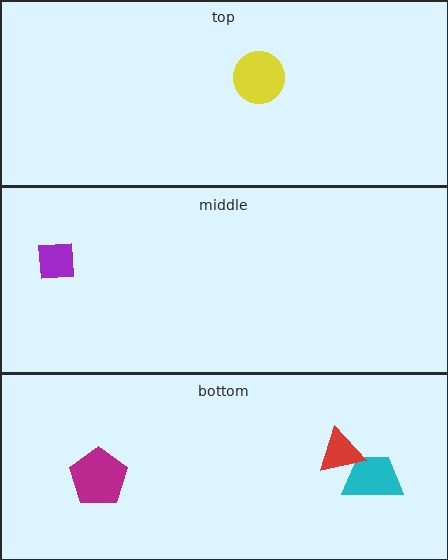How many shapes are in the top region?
1.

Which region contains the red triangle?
The bottom region.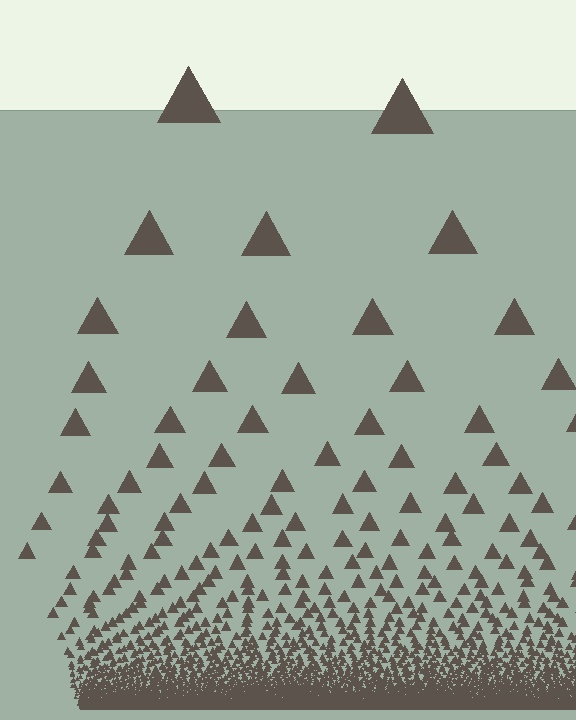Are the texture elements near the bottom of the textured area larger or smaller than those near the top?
Smaller. The gradient is inverted — elements near the bottom are smaller and denser.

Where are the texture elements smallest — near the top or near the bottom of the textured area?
Near the bottom.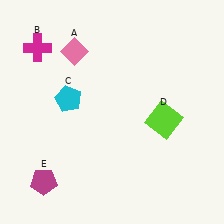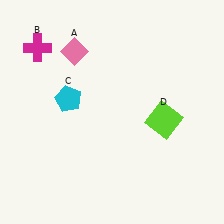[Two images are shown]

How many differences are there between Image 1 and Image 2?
There is 1 difference between the two images.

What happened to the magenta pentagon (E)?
The magenta pentagon (E) was removed in Image 2. It was in the bottom-left area of Image 1.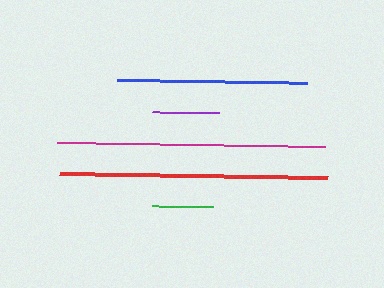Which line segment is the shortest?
The green line is the shortest at approximately 61 pixels.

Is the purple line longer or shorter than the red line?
The red line is longer than the purple line.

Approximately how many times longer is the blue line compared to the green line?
The blue line is approximately 3.1 times the length of the green line.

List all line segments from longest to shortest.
From longest to shortest: magenta, red, blue, purple, green.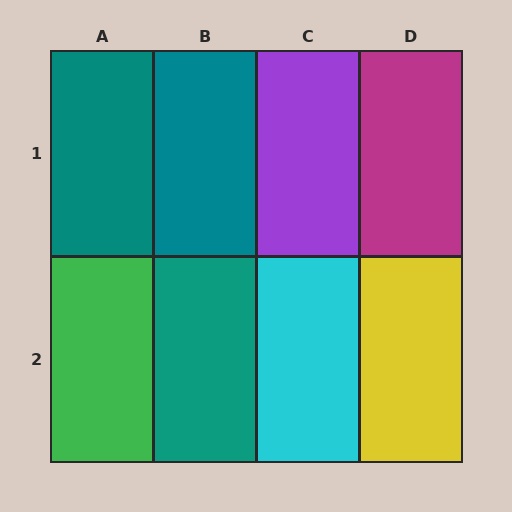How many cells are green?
1 cell is green.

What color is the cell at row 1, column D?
Magenta.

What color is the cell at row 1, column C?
Purple.